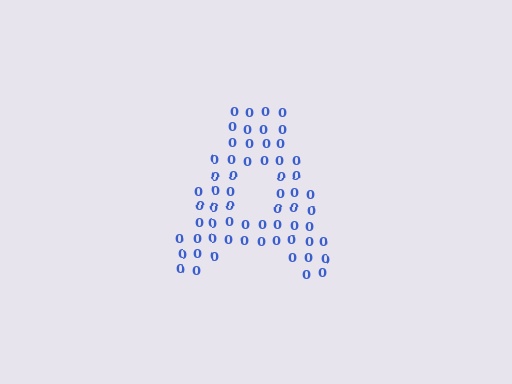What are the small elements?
The small elements are digit 0's.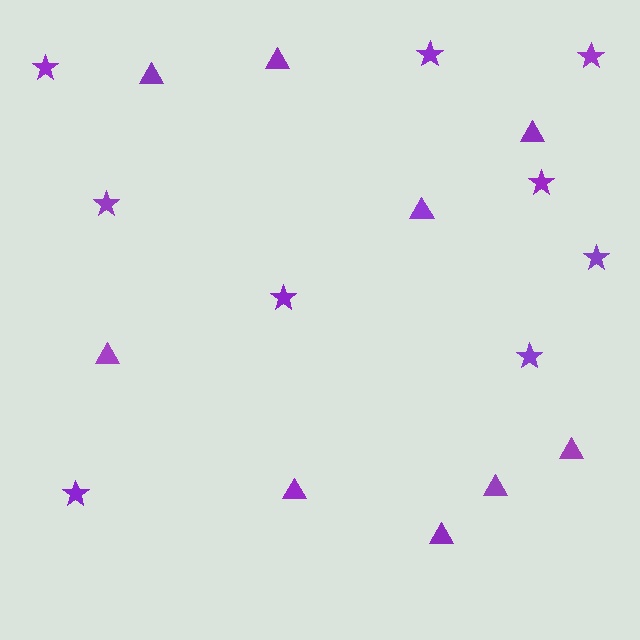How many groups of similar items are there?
There are 2 groups: one group of triangles (9) and one group of stars (9).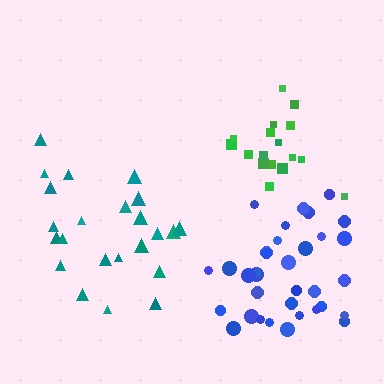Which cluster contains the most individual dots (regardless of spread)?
Blue (34).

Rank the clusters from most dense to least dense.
blue, green, teal.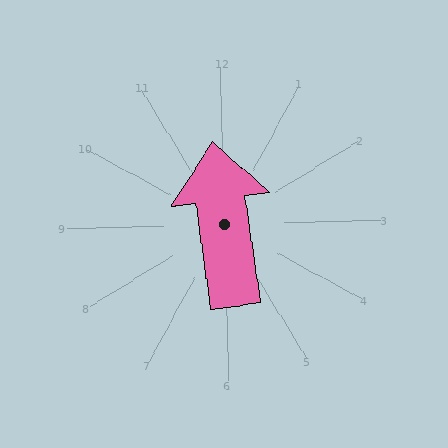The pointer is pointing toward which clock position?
Roughly 12 o'clock.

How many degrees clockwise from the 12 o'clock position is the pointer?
Approximately 353 degrees.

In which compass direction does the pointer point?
North.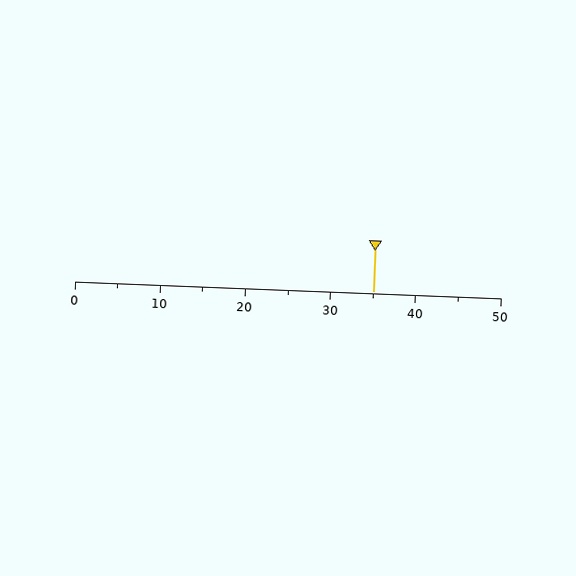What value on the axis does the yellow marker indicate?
The marker indicates approximately 35.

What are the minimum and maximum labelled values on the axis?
The axis runs from 0 to 50.